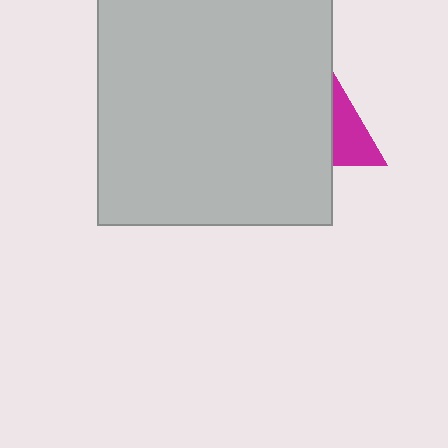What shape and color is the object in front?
The object in front is a light gray square.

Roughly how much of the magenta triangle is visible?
A small part of it is visible (roughly 34%).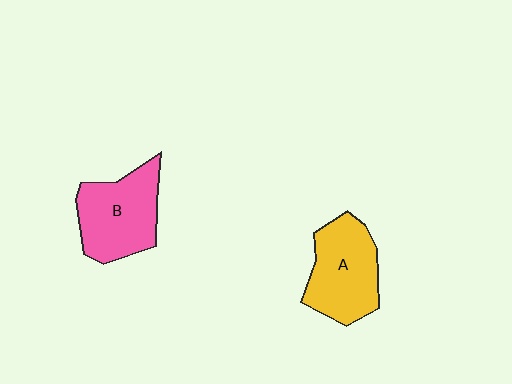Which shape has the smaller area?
Shape A (yellow).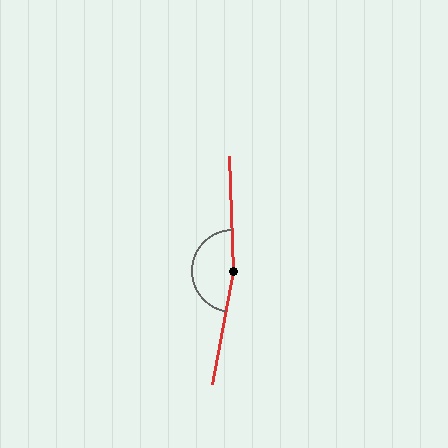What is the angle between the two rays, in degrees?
Approximately 168 degrees.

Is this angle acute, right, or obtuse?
It is obtuse.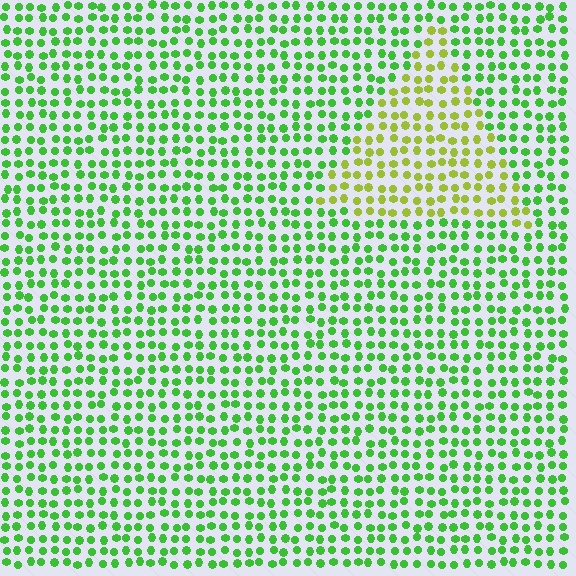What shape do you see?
I see a triangle.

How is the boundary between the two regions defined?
The boundary is defined purely by a slight shift in hue (about 41 degrees). Spacing, size, and orientation are identical on both sides.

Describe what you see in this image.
The image is filled with small green elements in a uniform arrangement. A triangle-shaped region is visible where the elements are tinted to a slightly different hue, forming a subtle color boundary.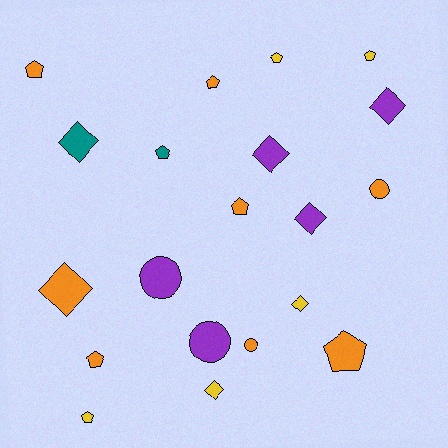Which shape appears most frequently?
Pentagon, with 9 objects.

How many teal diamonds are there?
There is 1 teal diamond.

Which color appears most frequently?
Orange, with 8 objects.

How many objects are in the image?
There are 20 objects.